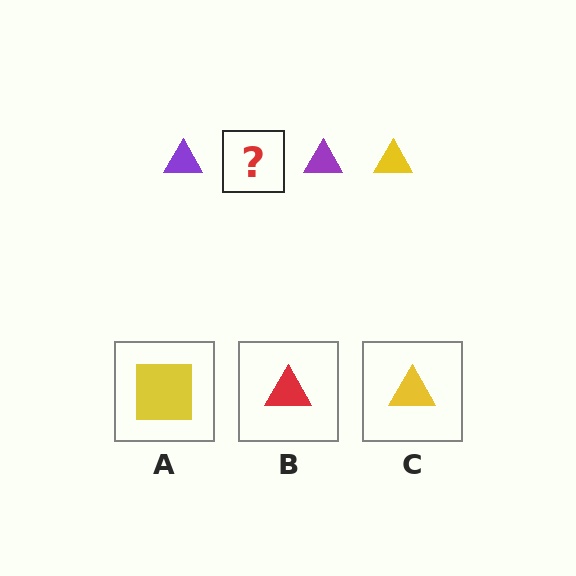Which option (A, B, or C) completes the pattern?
C.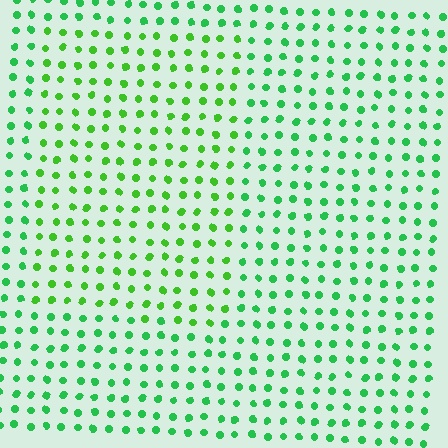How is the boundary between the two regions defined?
The boundary is defined purely by a slight shift in hue (about 24 degrees). Spacing, size, and orientation are identical on both sides.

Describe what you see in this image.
The image is filled with small green elements in a uniform arrangement. A rectangle-shaped region is visible where the elements are tinted to a slightly different hue, forming a subtle color boundary.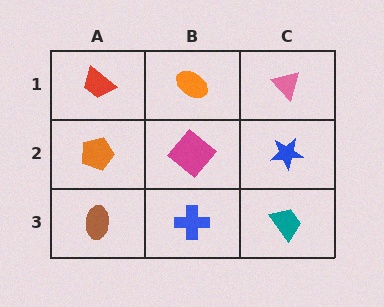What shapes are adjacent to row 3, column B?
A magenta diamond (row 2, column B), a brown ellipse (row 3, column A), a teal trapezoid (row 3, column C).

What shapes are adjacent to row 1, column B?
A magenta diamond (row 2, column B), a red trapezoid (row 1, column A), a pink triangle (row 1, column C).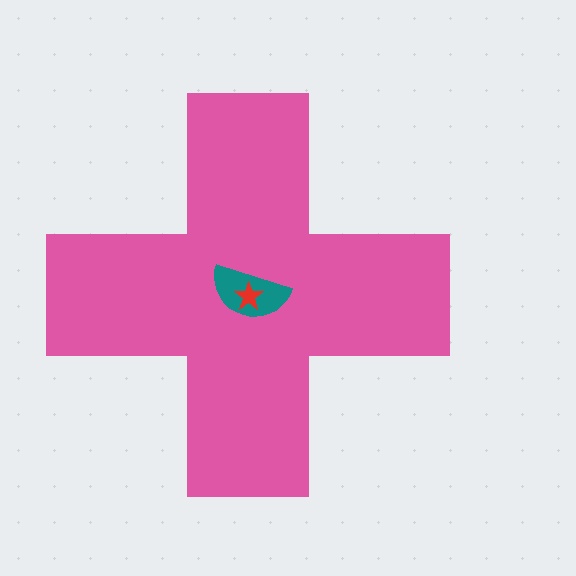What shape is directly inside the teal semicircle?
The red star.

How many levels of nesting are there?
3.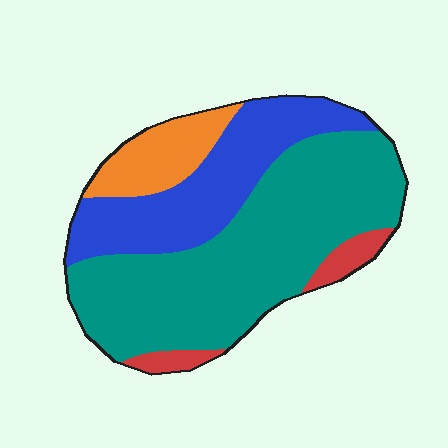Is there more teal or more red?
Teal.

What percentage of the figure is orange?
Orange takes up less than a quarter of the figure.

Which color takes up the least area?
Red, at roughly 5%.